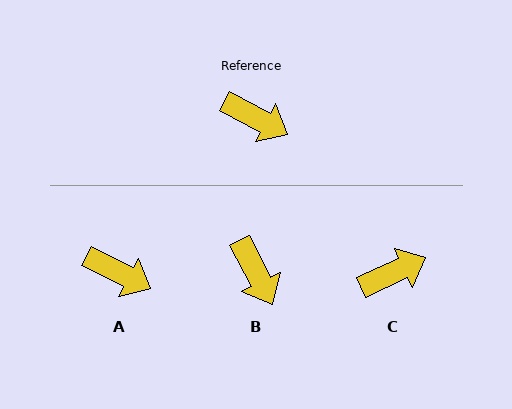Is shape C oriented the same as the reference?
No, it is off by about 52 degrees.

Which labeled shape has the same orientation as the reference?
A.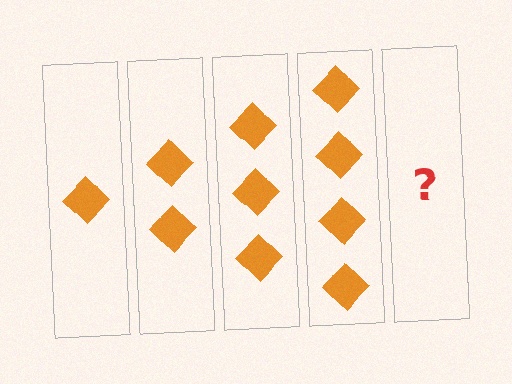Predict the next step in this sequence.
The next step is 5 diamonds.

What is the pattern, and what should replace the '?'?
The pattern is that each step adds one more diamond. The '?' should be 5 diamonds.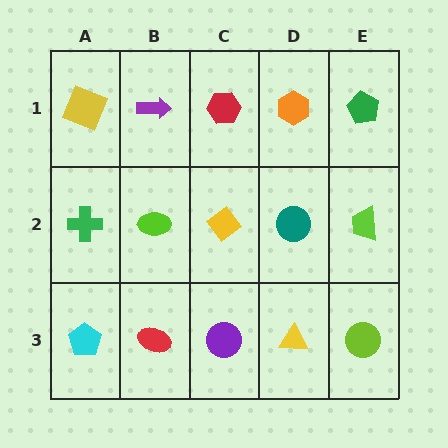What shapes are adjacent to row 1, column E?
A lime trapezoid (row 2, column E), an orange hexagon (row 1, column D).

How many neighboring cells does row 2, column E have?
3.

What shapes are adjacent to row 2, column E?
A green pentagon (row 1, column E), a lime circle (row 3, column E), a teal circle (row 2, column D).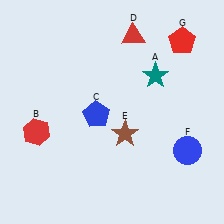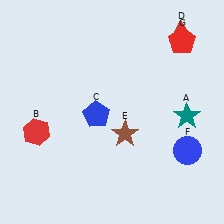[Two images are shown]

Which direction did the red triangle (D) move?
The red triangle (D) moved right.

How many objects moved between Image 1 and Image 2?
2 objects moved between the two images.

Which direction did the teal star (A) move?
The teal star (A) moved down.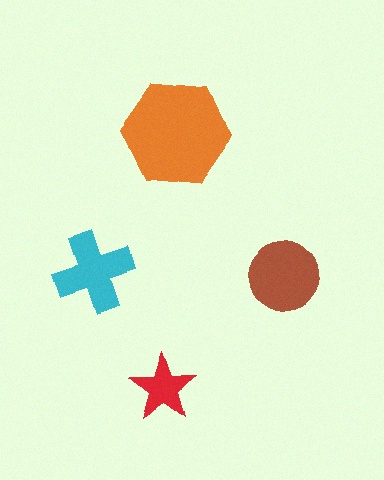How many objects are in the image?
There are 4 objects in the image.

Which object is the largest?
The orange hexagon.